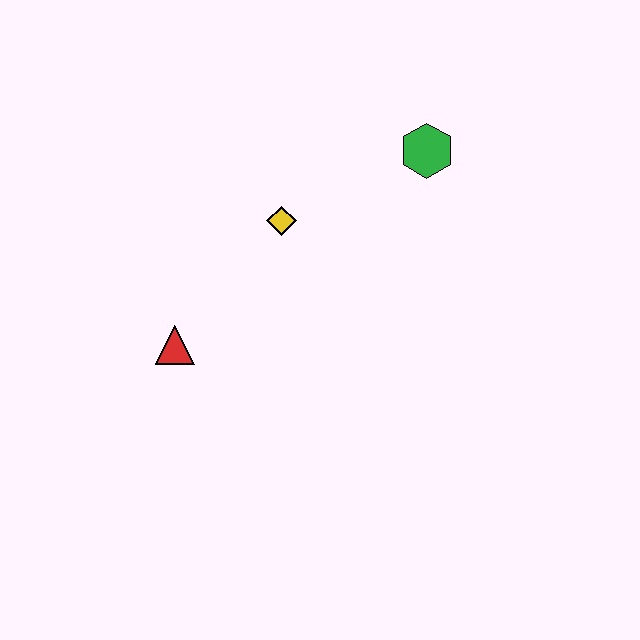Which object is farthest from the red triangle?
The green hexagon is farthest from the red triangle.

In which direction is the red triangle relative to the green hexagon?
The red triangle is to the left of the green hexagon.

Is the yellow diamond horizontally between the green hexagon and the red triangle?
Yes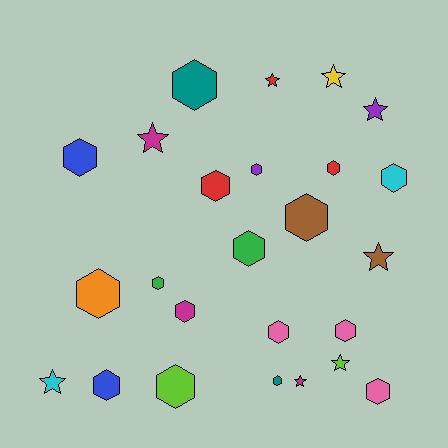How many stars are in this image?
There are 8 stars.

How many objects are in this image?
There are 25 objects.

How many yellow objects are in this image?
There is 1 yellow object.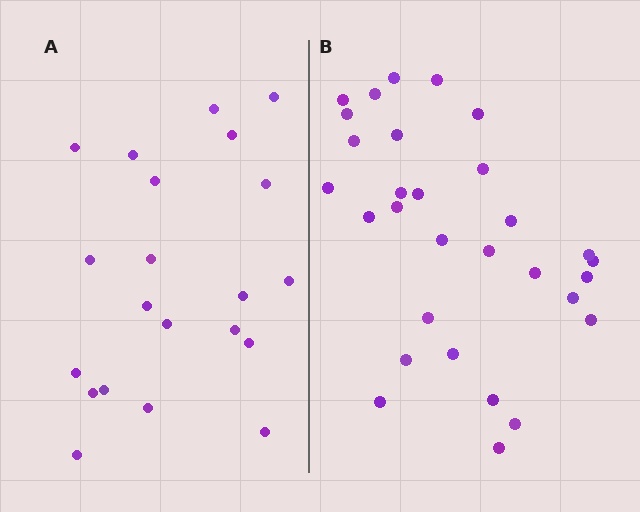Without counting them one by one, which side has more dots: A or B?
Region B (the right region) has more dots.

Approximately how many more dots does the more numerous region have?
Region B has roughly 8 or so more dots than region A.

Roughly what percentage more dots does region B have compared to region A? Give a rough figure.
About 45% more.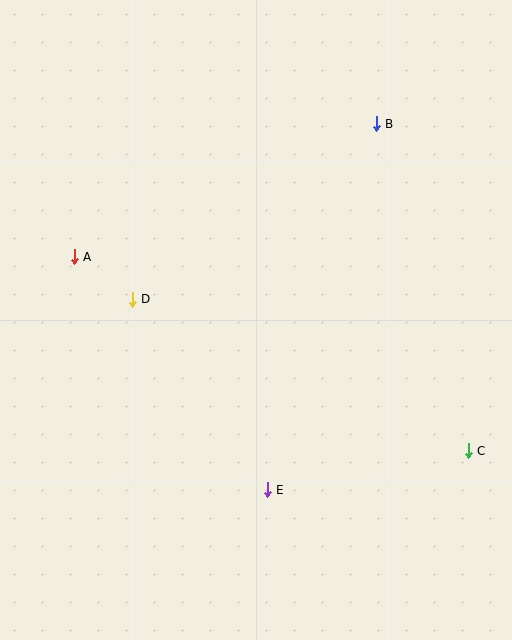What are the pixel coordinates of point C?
Point C is at (468, 451).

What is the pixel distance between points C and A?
The distance between C and A is 439 pixels.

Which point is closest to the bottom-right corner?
Point C is closest to the bottom-right corner.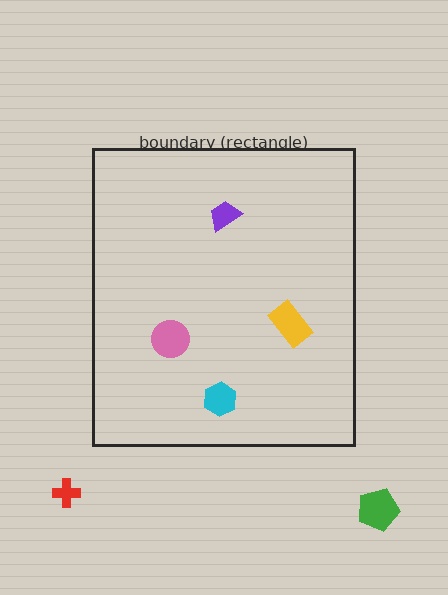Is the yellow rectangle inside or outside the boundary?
Inside.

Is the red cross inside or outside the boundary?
Outside.